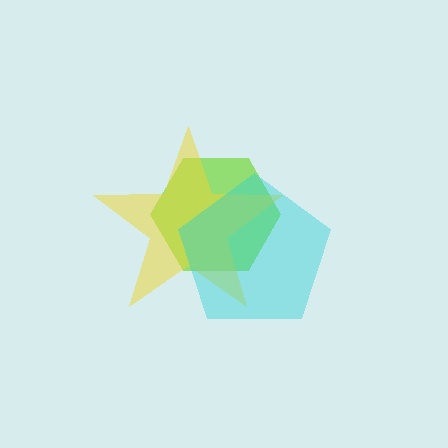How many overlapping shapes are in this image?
There are 3 overlapping shapes in the image.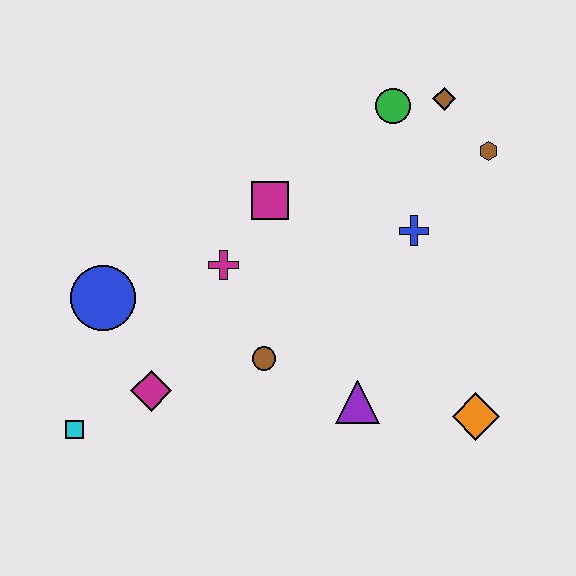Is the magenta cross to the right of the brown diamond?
No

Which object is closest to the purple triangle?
The brown circle is closest to the purple triangle.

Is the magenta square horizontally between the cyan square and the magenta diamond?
No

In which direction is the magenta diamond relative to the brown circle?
The magenta diamond is to the left of the brown circle.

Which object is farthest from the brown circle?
The brown diamond is farthest from the brown circle.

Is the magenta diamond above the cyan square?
Yes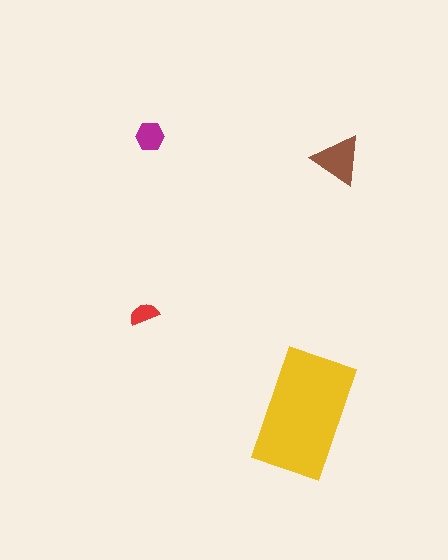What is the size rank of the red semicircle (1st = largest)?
4th.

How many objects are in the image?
There are 4 objects in the image.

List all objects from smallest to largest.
The red semicircle, the magenta hexagon, the brown triangle, the yellow rectangle.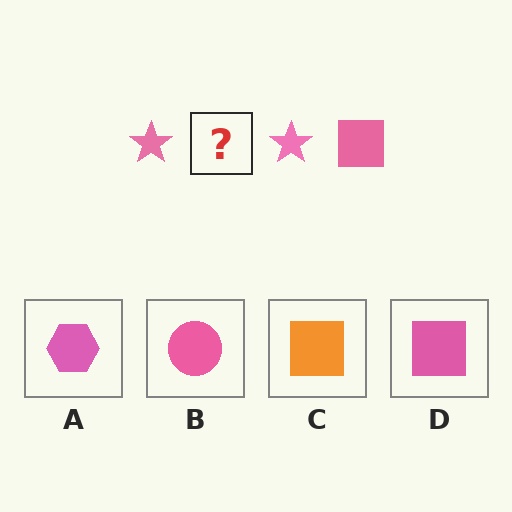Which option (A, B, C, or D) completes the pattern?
D.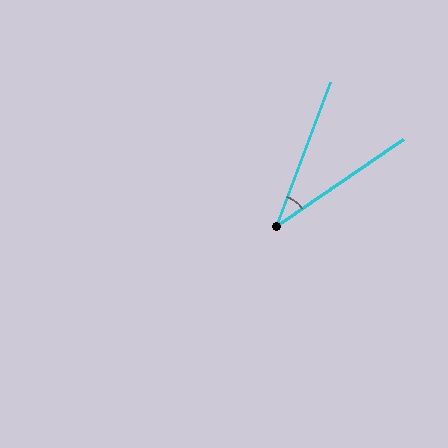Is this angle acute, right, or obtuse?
It is acute.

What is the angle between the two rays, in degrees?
Approximately 35 degrees.